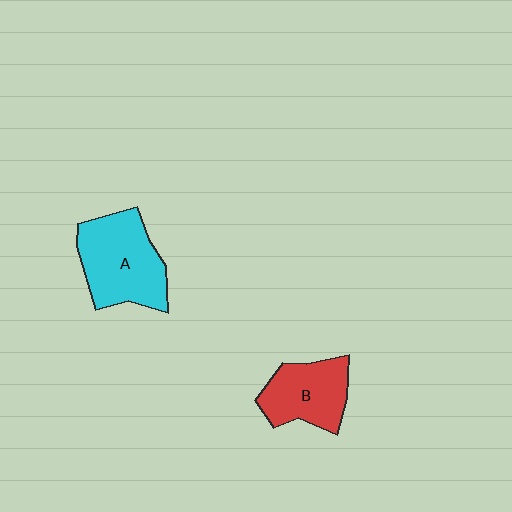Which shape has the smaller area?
Shape B (red).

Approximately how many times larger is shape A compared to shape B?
Approximately 1.3 times.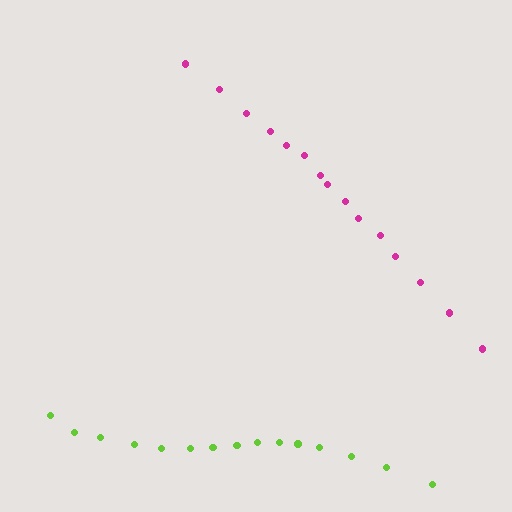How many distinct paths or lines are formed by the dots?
There are 2 distinct paths.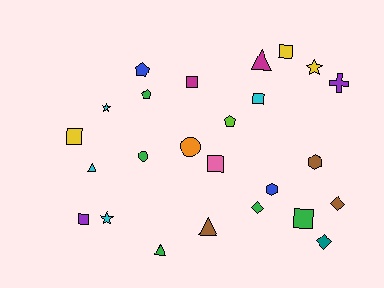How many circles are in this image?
There are 2 circles.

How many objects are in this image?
There are 25 objects.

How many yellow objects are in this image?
There are 3 yellow objects.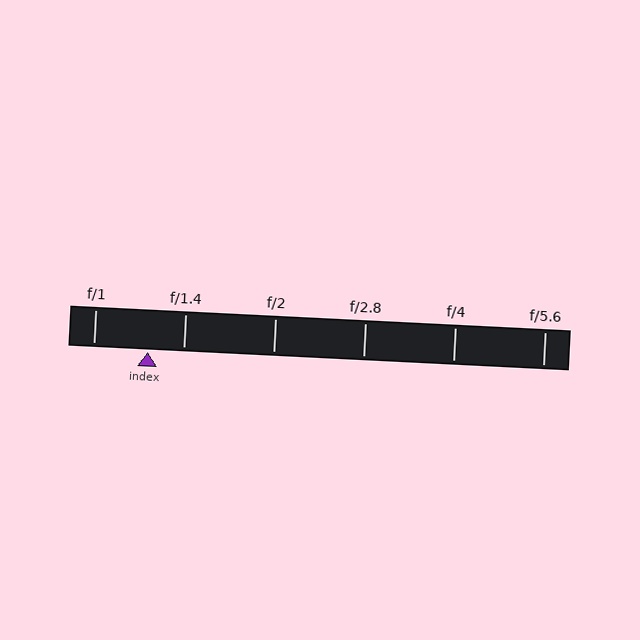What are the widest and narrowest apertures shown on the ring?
The widest aperture shown is f/1 and the narrowest is f/5.6.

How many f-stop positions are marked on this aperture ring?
There are 6 f-stop positions marked.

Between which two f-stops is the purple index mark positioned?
The index mark is between f/1 and f/1.4.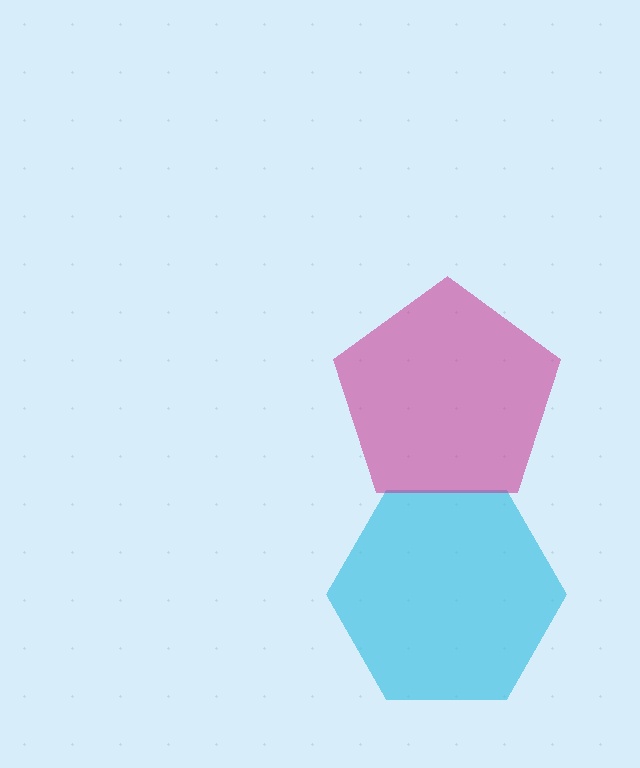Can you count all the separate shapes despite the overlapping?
Yes, there are 2 separate shapes.